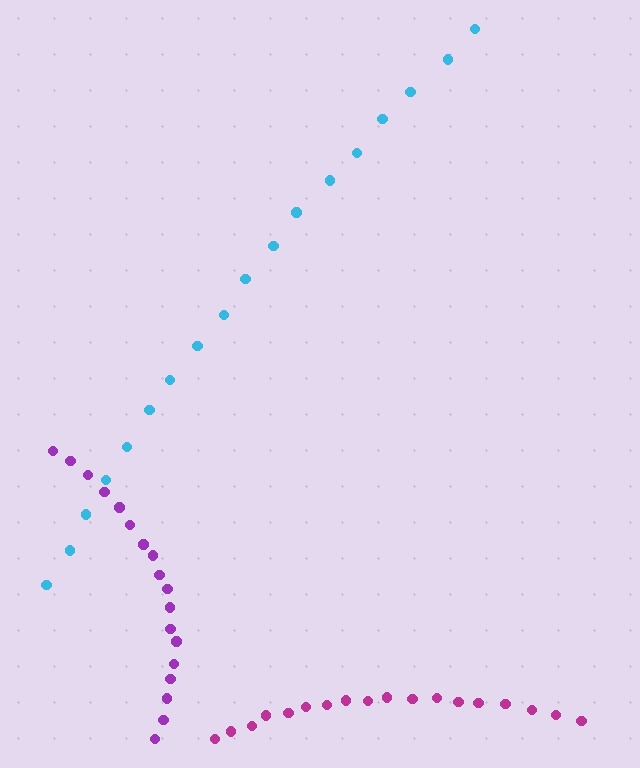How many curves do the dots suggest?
There are 3 distinct paths.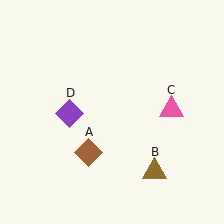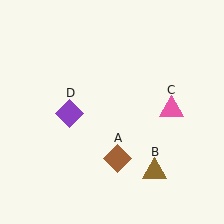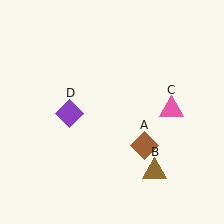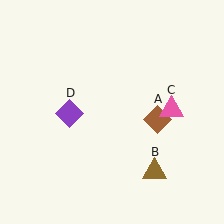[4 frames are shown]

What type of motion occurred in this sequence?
The brown diamond (object A) rotated counterclockwise around the center of the scene.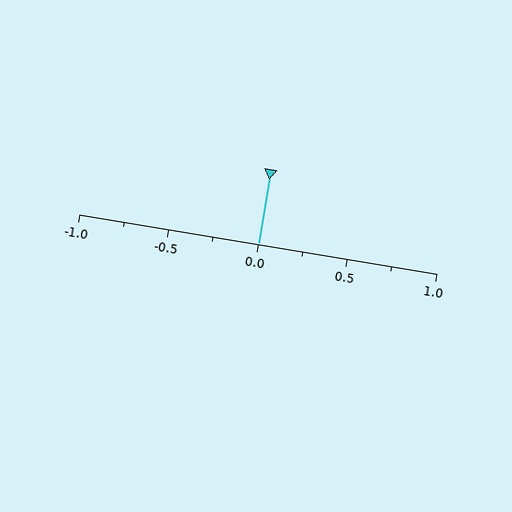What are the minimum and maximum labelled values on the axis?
The axis runs from -1.0 to 1.0.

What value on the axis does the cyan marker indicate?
The marker indicates approximately 0.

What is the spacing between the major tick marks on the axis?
The major ticks are spaced 0.5 apart.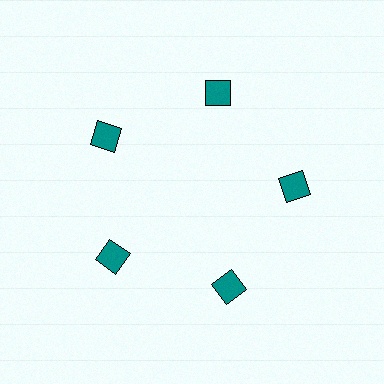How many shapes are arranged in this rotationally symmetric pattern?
There are 5 shapes, arranged in 5 groups of 1.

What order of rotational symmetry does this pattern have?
This pattern has 5-fold rotational symmetry.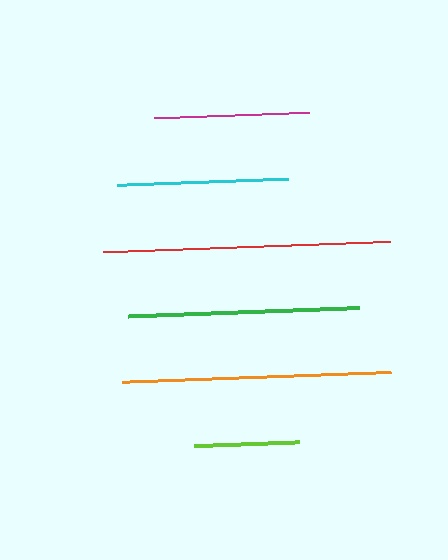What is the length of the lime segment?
The lime segment is approximately 105 pixels long.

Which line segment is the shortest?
The lime line is the shortest at approximately 105 pixels.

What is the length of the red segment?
The red segment is approximately 286 pixels long.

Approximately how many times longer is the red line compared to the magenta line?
The red line is approximately 1.8 times the length of the magenta line.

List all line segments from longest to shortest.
From longest to shortest: red, orange, green, cyan, magenta, lime.